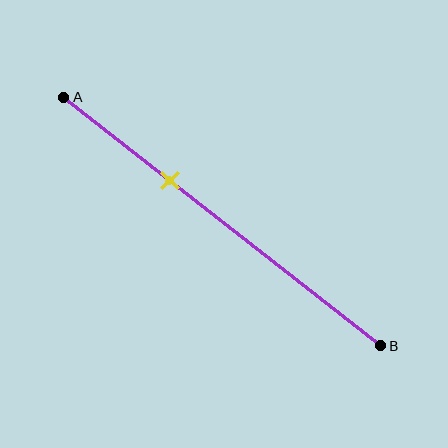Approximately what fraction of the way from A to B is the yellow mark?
The yellow mark is approximately 35% of the way from A to B.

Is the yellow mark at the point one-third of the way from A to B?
Yes, the mark is approximately at the one-third point.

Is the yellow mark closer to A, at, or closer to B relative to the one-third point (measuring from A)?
The yellow mark is approximately at the one-third point of segment AB.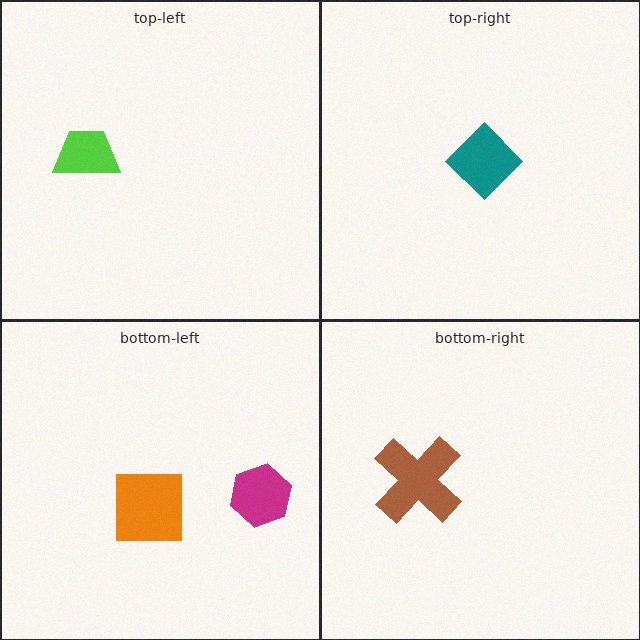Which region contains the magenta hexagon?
The bottom-left region.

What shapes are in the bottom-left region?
The magenta hexagon, the orange square.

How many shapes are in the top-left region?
1.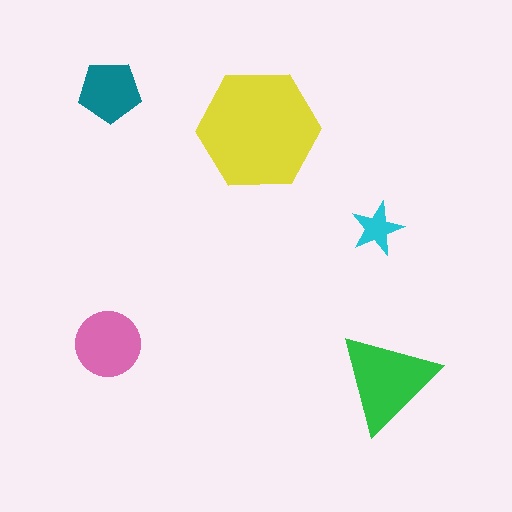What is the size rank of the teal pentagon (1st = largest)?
4th.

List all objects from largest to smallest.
The yellow hexagon, the green triangle, the pink circle, the teal pentagon, the cyan star.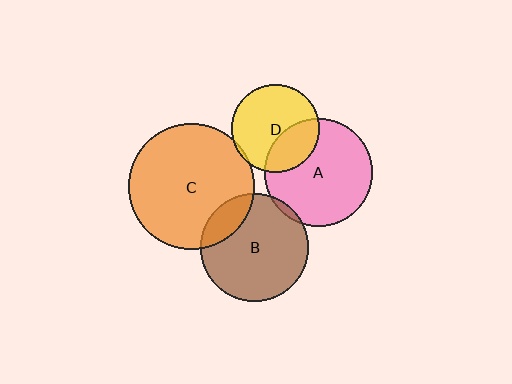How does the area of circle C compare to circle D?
Approximately 2.0 times.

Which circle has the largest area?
Circle C (orange).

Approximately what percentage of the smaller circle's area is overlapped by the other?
Approximately 5%.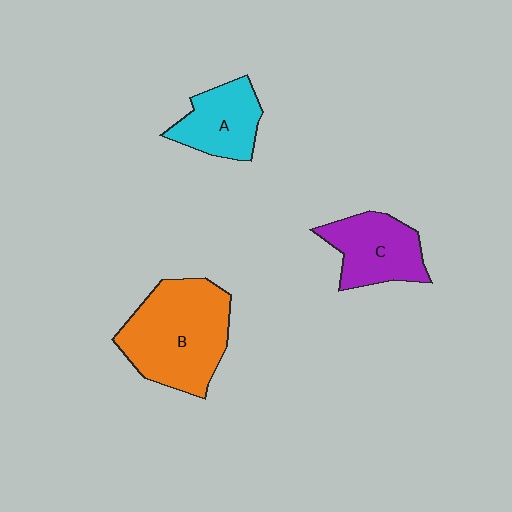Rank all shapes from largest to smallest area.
From largest to smallest: B (orange), C (purple), A (cyan).